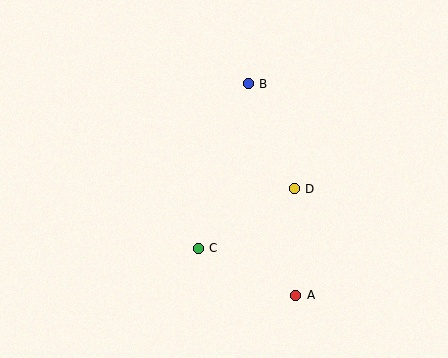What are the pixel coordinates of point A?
Point A is at (296, 295).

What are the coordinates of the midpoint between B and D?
The midpoint between B and D is at (271, 136).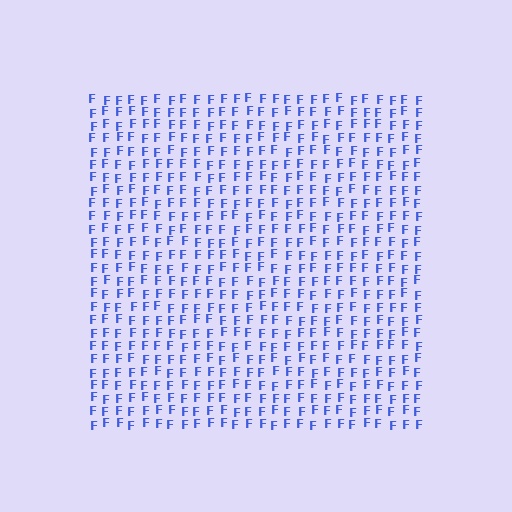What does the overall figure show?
The overall figure shows a square.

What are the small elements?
The small elements are letter F's.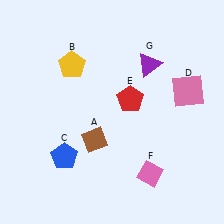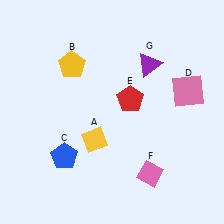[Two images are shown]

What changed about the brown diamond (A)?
In Image 1, A is brown. In Image 2, it changed to yellow.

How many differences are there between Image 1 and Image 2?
There is 1 difference between the two images.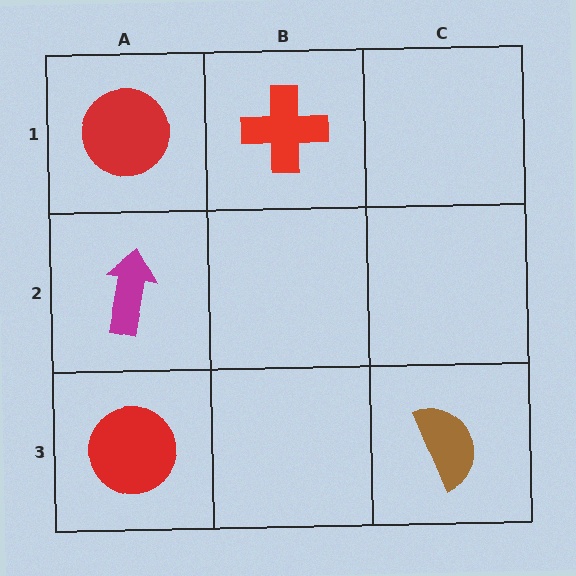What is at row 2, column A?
A magenta arrow.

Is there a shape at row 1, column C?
No, that cell is empty.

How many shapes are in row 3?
2 shapes.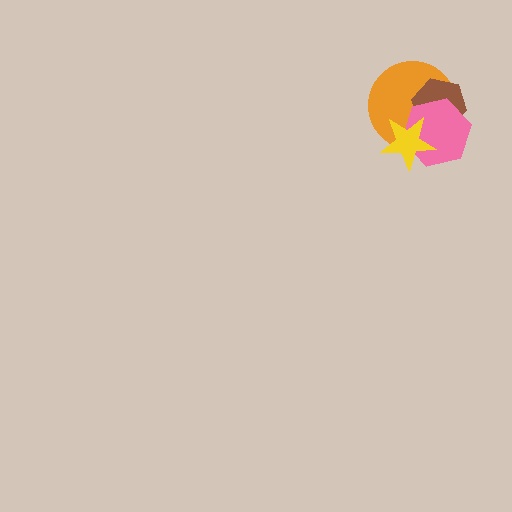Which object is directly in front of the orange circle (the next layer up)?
The brown hexagon is directly in front of the orange circle.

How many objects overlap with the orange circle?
3 objects overlap with the orange circle.